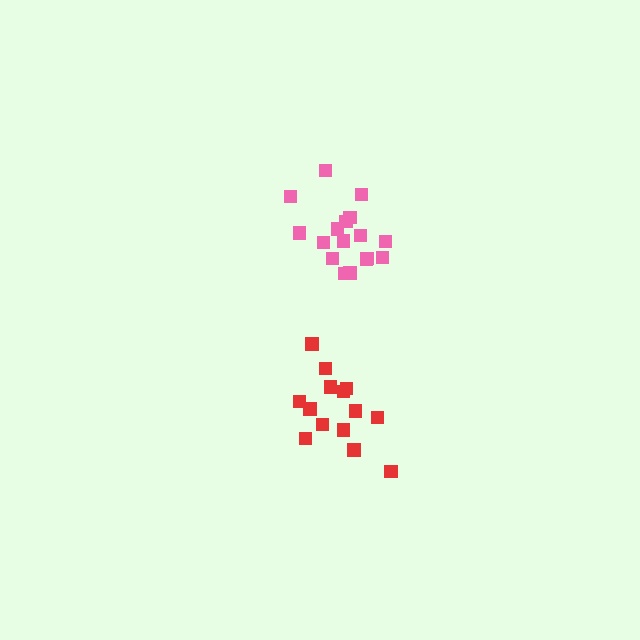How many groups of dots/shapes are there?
There are 2 groups.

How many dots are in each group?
Group 1: 17 dots, Group 2: 14 dots (31 total).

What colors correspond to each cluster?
The clusters are colored: pink, red.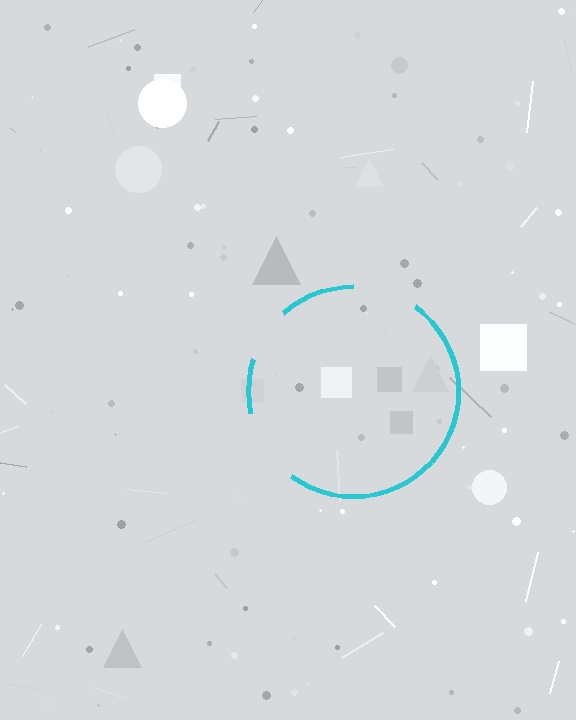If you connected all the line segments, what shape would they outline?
They would outline a circle.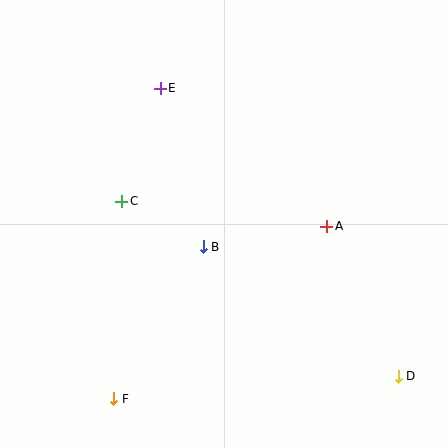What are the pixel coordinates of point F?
Point F is at (114, 399).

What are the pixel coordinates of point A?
Point A is at (326, 226).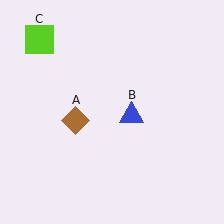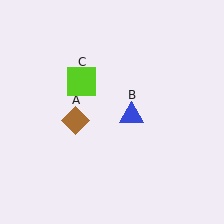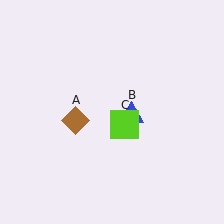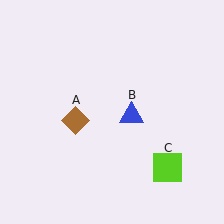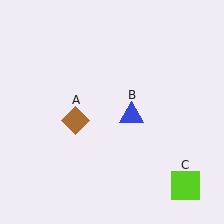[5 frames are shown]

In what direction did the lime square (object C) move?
The lime square (object C) moved down and to the right.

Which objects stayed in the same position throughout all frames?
Brown diamond (object A) and blue triangle (object B) remained stationary.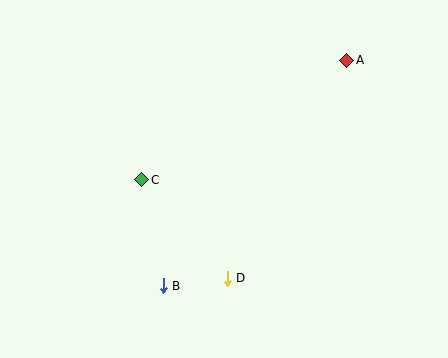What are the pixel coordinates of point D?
Point D is at (227, 278).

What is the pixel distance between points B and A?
The distance between B and A is 291 pixels.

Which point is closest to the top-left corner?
Point C is closest to the top-left corner.